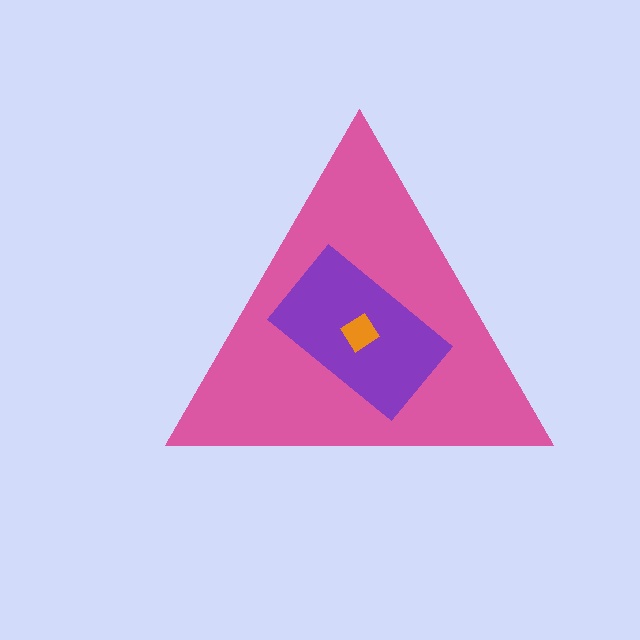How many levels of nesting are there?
3.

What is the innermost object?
The orange diamond.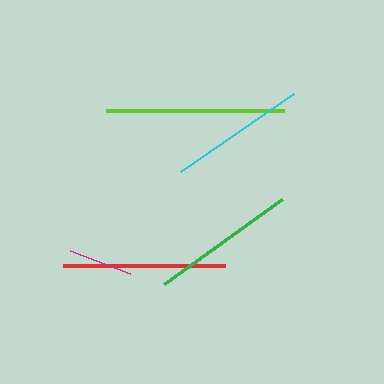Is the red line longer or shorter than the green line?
The red line is longer than the green line.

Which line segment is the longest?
The lime line is the longest at approximately 178 pixels.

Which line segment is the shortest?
The magenta line is the shortest at approximately 65 pixels.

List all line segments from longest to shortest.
From longest to shortest: lime, red, green, cyan, magenta.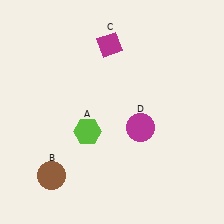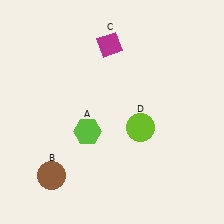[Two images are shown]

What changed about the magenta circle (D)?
In Image 1, D is magenta. In Image 2, it changed to lime.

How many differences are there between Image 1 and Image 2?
There is 1 difference between the two images.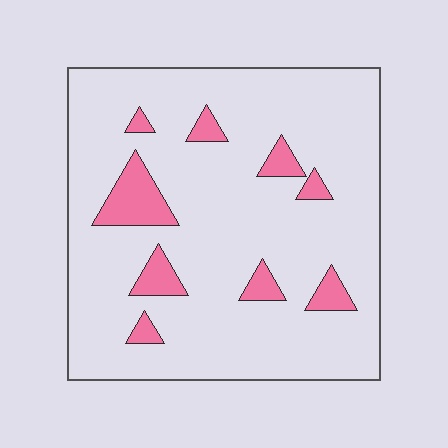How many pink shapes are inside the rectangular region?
9.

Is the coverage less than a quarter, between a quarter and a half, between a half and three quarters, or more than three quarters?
Less than a quarter.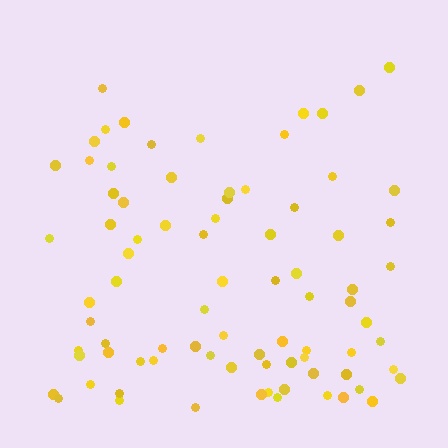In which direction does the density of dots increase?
From top to bottom, with the bottom side densest.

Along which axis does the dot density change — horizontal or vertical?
Vertical.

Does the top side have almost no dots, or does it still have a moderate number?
Still a moderate number, just noticeably fewer than the bottom.